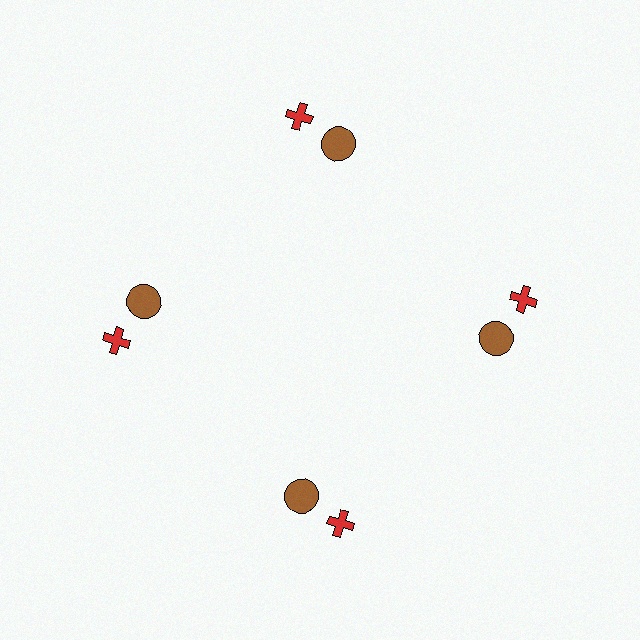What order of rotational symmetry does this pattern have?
This pattern has 4-fold rotational symmetry.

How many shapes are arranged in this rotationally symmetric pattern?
There are 8 shapes, arranged in 4 groups of 2.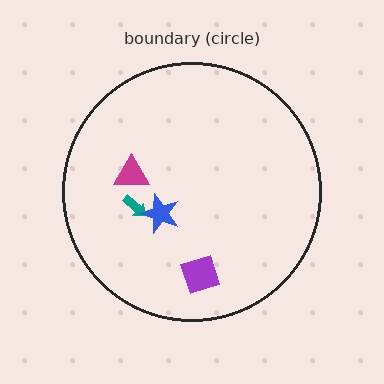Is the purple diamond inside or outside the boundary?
Inside.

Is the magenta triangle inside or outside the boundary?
Inside.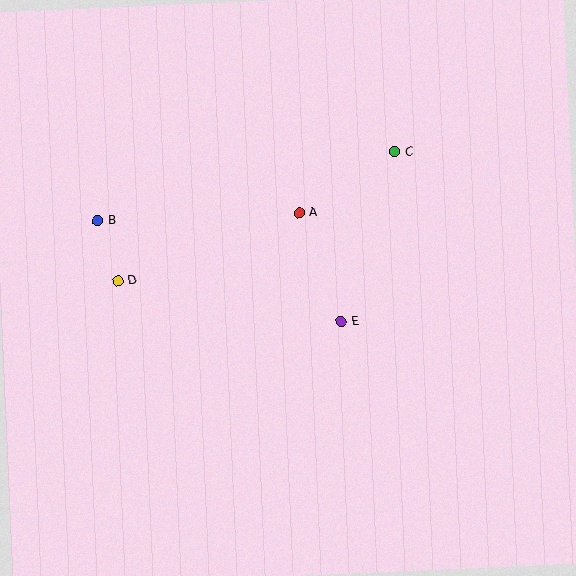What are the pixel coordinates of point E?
Point E is at (342, 321).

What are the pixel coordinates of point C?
Point C is at (395, 152).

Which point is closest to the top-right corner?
Point C is closest to the top-right corner.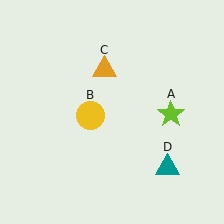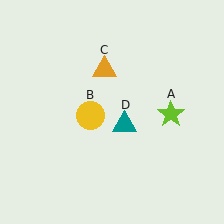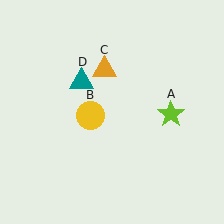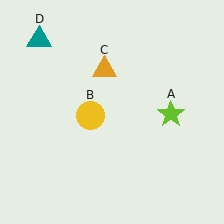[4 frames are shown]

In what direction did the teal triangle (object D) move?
The teal triangle (object D) moved up and to the left.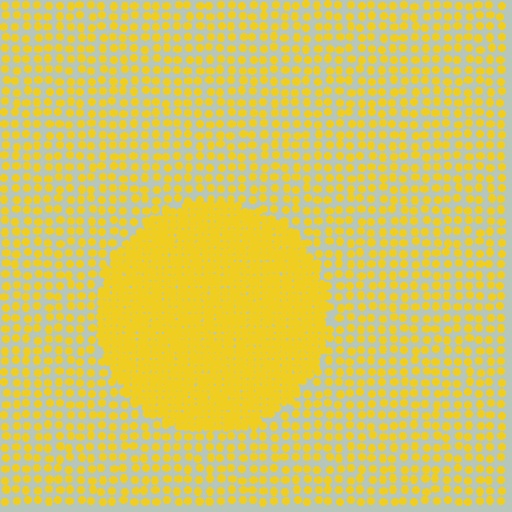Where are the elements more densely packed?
The elements are more densely packed inside the circle boundary.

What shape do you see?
I see a circle.